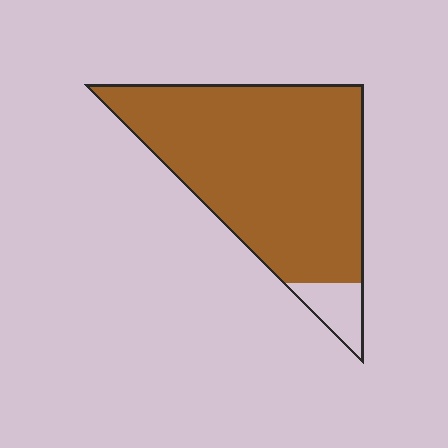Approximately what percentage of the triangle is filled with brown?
Approximately 90%.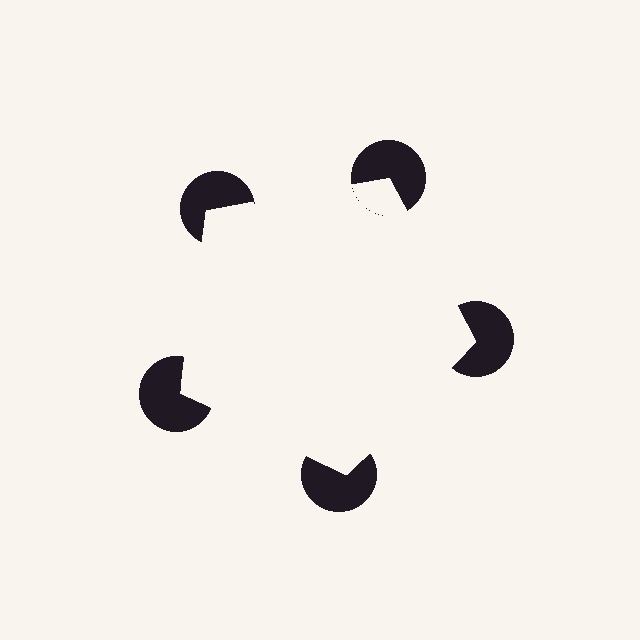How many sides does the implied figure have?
5 sides.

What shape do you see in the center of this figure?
An illusory pentagon — its edges are inferred from the aligned wedge cuts in the pac-man discs, not physically drawn.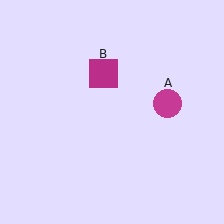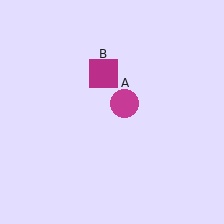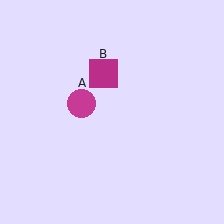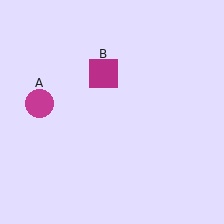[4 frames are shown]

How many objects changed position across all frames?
1 object changed position: magenta circle (object A).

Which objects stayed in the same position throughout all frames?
Magenta square (object B) remained stationary.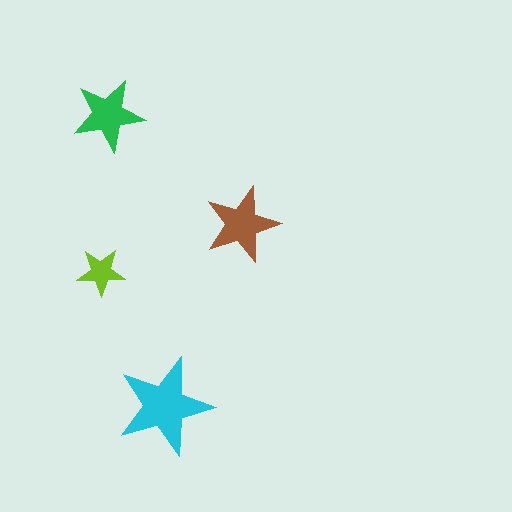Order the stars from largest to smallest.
the cyan one, the brown one, the green one, the lime one.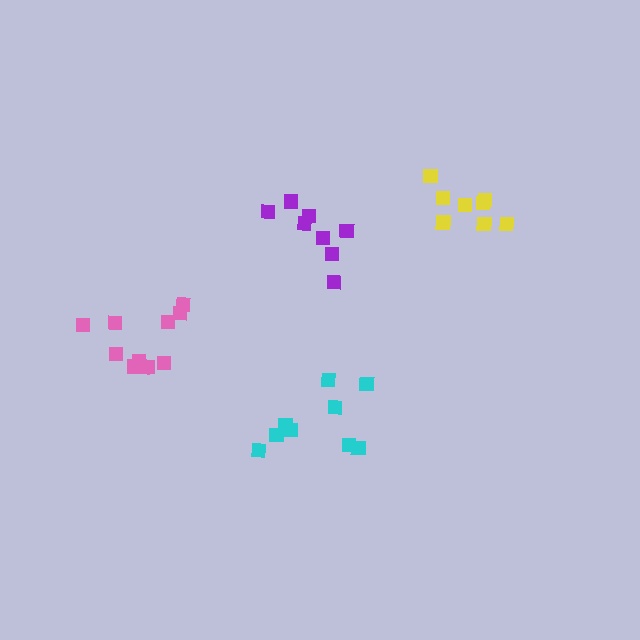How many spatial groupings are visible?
There are 4 spatial groupings.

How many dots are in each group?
Group 1: 8 dots, Group 2: 8 dots, Group 3: 11 dots, Group 4: 9 dots (36 total).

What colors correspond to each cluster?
The clusters are colored: yellow, purple, pink, cyan.